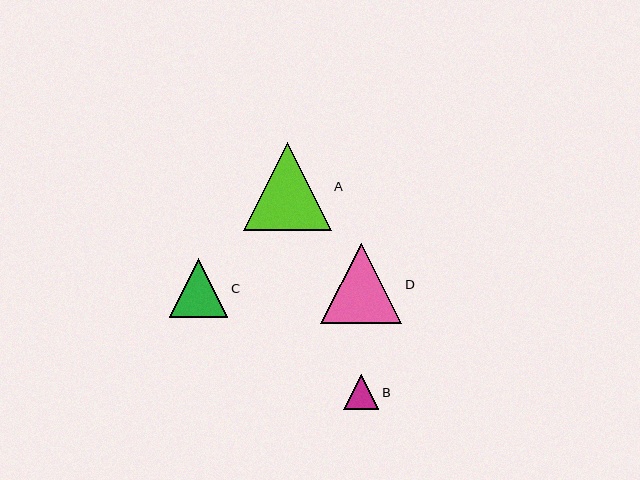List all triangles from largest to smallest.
From largest to smallest: A, D, C, B.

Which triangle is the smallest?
Triangle B is the smallest with a size of approximately 35 pixels.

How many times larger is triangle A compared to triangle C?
Triangle A is approximately 1.5 times the size of triangle C.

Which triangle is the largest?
Triangle A is the largest with a size of approximately 88 pixels.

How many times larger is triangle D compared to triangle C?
Triangle D is approximately 1.4 times the size of triangle C.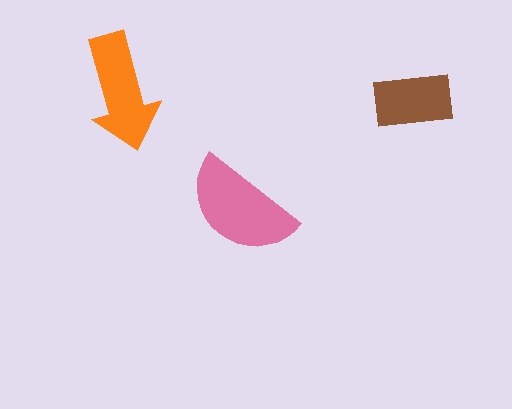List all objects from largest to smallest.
The pink semicircle, the orange arrow, the brown rectangle.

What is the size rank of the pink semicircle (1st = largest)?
1st.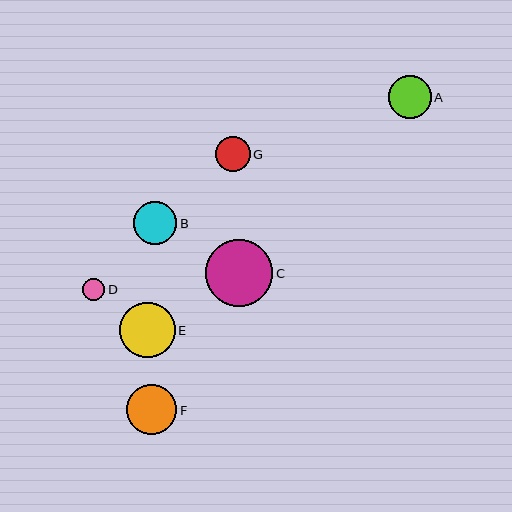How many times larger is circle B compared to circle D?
Circle B is approximately 1.9 times the size of circle D.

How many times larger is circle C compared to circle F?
Circle C is approximately 1.3 times the size of circle F.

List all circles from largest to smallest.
From largest to smallest: C, E, F, B, A, G, D.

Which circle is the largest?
Circle C is the largest with a size of approximately 67 pixels.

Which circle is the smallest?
Circle D is the smallest with a size of approximately 22 pixels.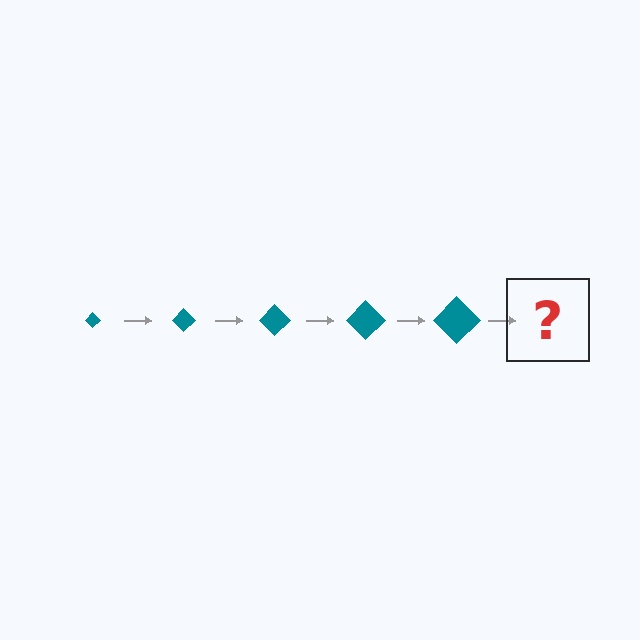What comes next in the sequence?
The next element should be a teal diamond, larger than the previous one.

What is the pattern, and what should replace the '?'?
The pattern is that the diamond gets progressively larger each step. The '?' should be a teal diamond, larger than the previous one.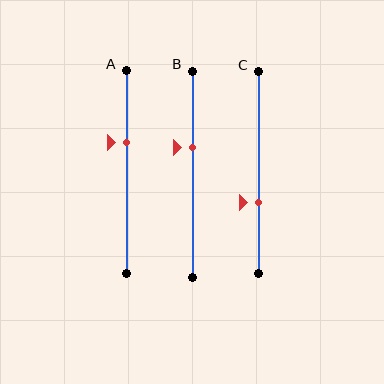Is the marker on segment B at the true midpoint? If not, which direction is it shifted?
No, the marker on segment B is shifted upward by about 13% of the segment length.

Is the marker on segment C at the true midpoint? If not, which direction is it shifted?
No, the marker on segment C is shifted downward by about 15% of the segment length.